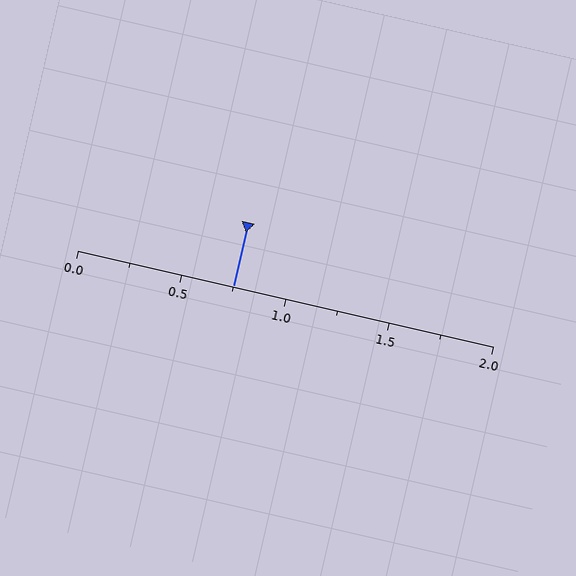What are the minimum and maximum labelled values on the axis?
The axis runs from 0.0 to 2.0.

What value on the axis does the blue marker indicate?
The marker indicates approximately 0.75.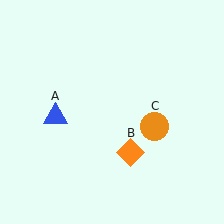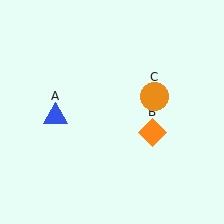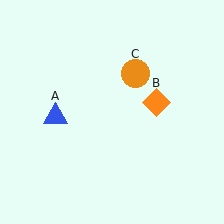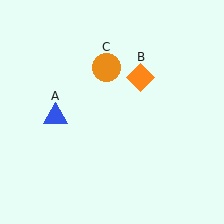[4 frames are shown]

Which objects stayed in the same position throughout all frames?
Blue triangle (object A) remained stationary.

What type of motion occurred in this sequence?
The orange diamond (object B), orange circle (object C) rotated counterclockwise around the center of the scene.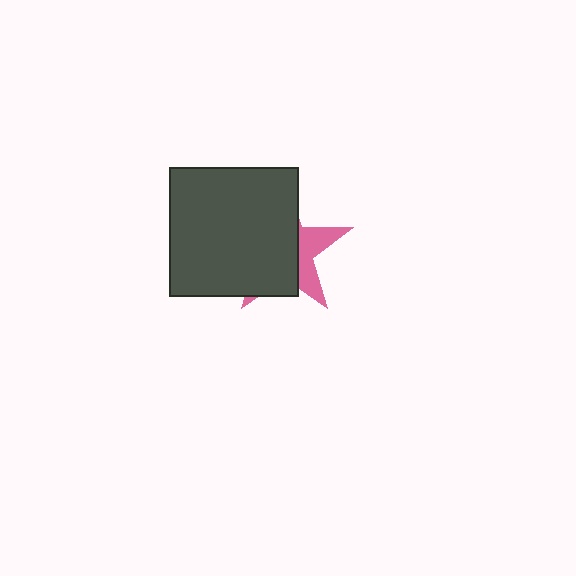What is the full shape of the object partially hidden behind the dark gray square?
The partially hidden object is a pink star.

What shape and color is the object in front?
The object in front is a dark gray square.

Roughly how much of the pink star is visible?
A small part of it is visible (roughly 31%).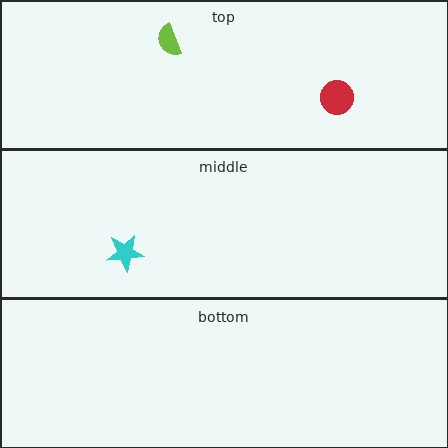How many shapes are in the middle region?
1.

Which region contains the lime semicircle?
The top region.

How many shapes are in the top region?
2.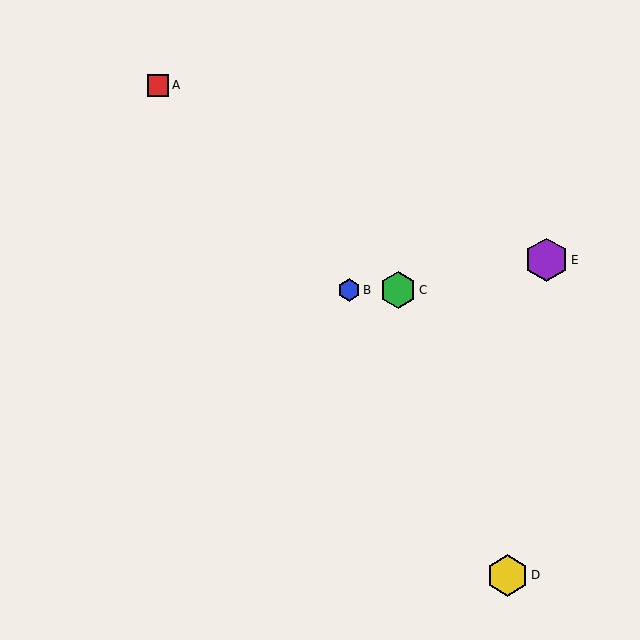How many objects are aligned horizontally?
2 objects (B, C) are aligned horizontally.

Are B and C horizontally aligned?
Yes, both are at y≈290.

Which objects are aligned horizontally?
Objects B, C are aligned horizontally.